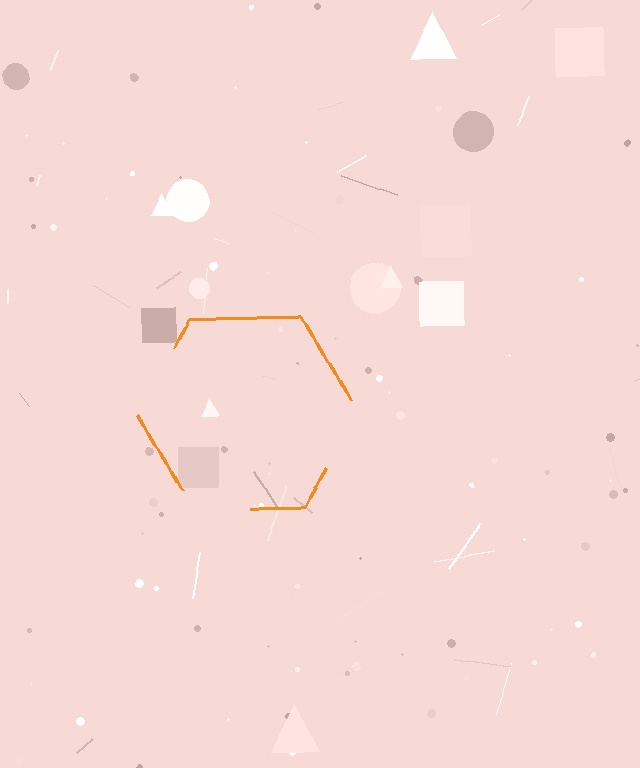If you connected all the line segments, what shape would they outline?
They would outline a hexagon.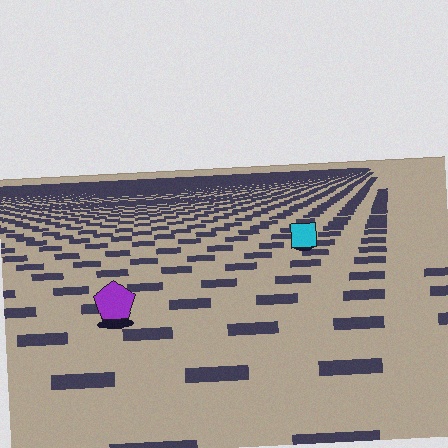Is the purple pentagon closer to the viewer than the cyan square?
Yes. The purple pentagon is closer — you can tell from the texture gradient: the ground texture is coarser near it.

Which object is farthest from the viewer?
The cyan square is farthest from the viewer. It appears smaller and the ground texture around it is denser.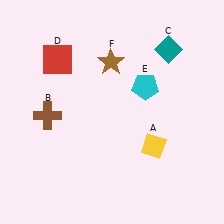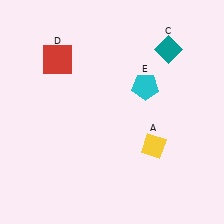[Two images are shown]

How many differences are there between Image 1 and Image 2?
There are 2 differences between the two images.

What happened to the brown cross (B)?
The brown cross (B) was removed in Image 2. It was in the bottom-left area of Image 1.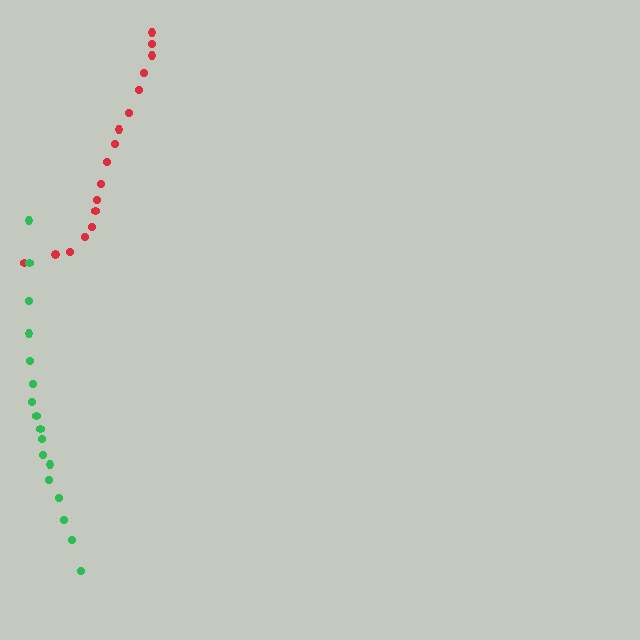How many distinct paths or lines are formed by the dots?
There are 2 distinct paths.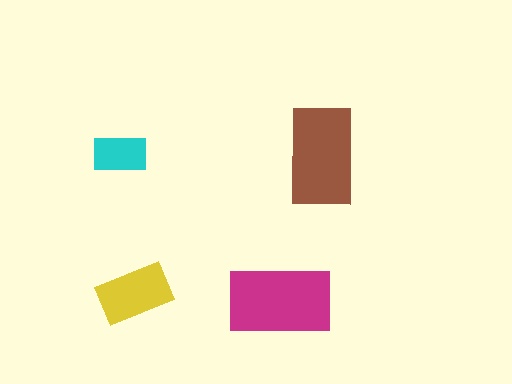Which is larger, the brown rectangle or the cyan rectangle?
The brown one.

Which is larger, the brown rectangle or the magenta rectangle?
The magenta one.